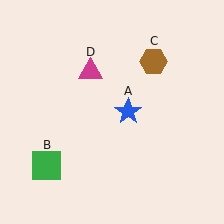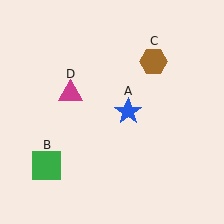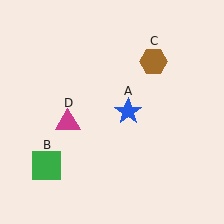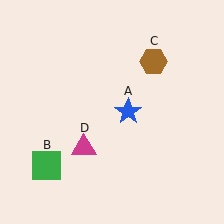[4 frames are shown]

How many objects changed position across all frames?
1 object changed position: magenta triangle (object D).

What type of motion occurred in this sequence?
The magenta triangle (object D) rotated counterclockwise around the center of the scene.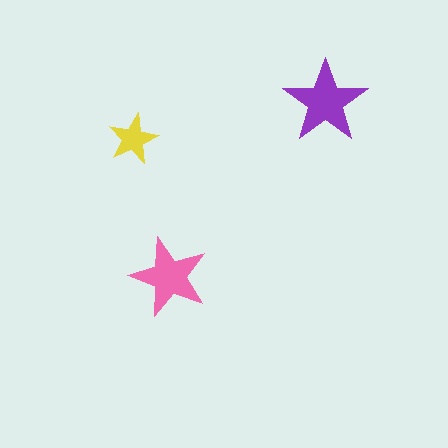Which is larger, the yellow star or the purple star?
The purple one.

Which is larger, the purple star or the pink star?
The purple one.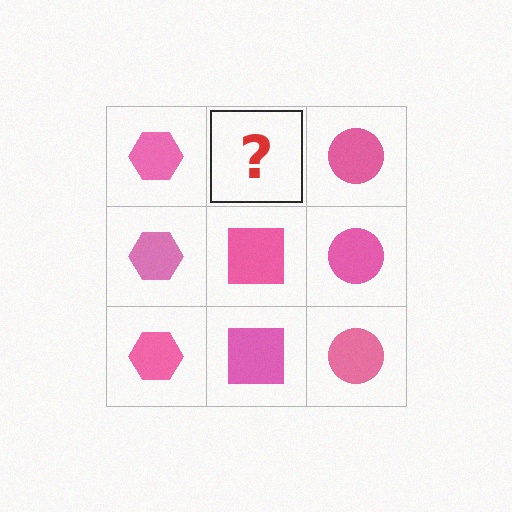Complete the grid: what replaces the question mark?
The question mark should be replaced with a pink square.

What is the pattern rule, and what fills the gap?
The rule is that each column has a consistent shape. The gap should be filled with a pink square.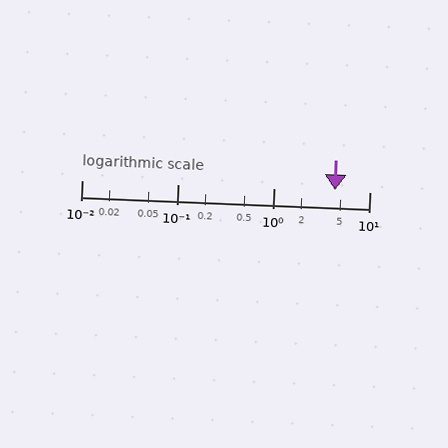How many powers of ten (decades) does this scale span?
The scale spans 3 decades, from 0.01 to 10.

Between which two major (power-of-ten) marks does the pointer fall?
The pointer is between 1 and 10.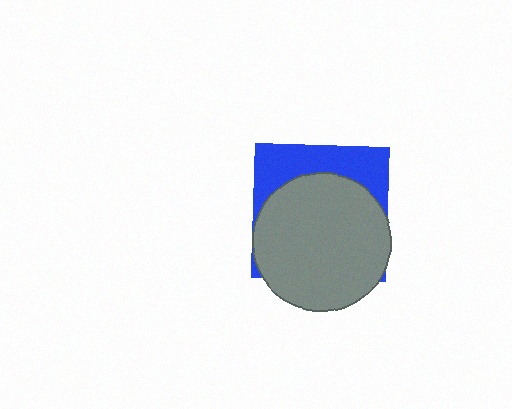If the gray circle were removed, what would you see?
You would see the complete blue square.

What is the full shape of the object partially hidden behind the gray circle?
The partially hidden object is a blue square.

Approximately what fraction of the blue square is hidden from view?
Roughly 69% of the blue square is hidden behind the gray circle.